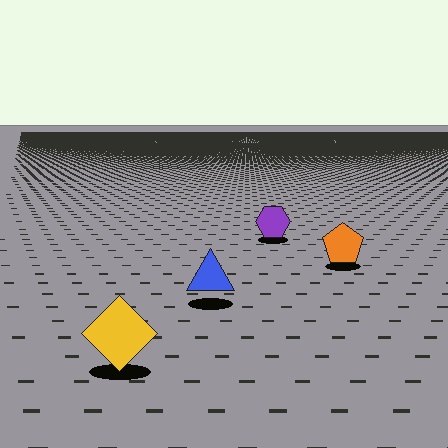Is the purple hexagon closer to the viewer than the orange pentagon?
No. The orange pentagon is closer — you can tell from the texture gradient: the ground texture is coarser near it.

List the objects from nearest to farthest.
From nearest to farthest: the yellow diamond, the blue triangle, the orange pentagon, the purple hexagon.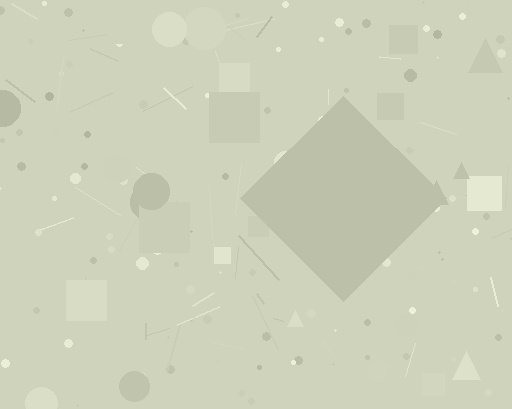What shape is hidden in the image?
A diamond is hidden in the image.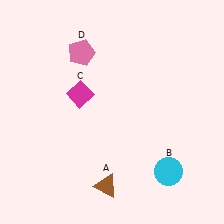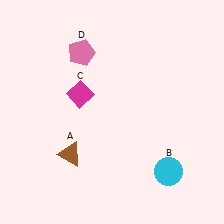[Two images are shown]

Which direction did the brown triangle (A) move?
The brown triangle (A) moved left.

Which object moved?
The brown triangle (A) moved left.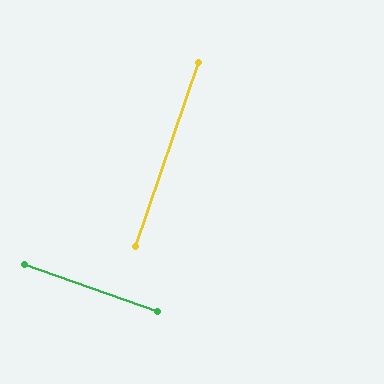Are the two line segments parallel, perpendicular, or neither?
Perpendicular — they meet at approximately 90°.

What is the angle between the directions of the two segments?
Approximately 90 degrees.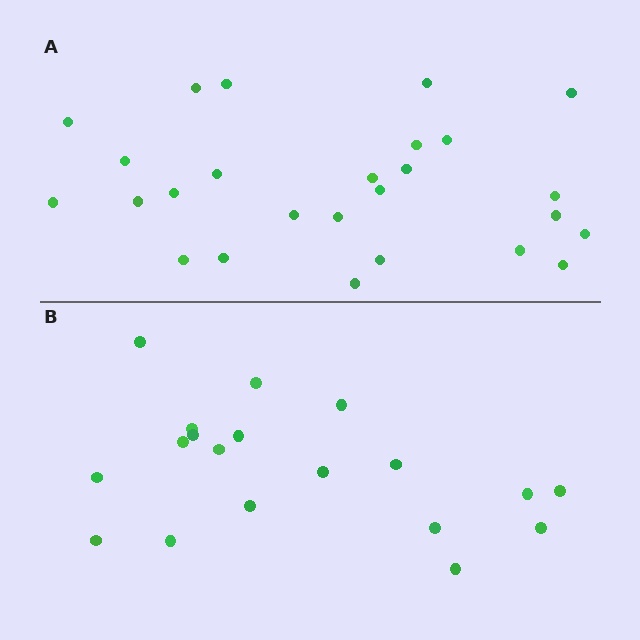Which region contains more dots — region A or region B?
Region A (the top region) has more dots.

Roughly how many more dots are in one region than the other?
Region A has roughly 8 or so more dots than region B.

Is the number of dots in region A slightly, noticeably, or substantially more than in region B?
Region A has noticeably more, but not dramatically so. The ratio is roughly 1.4 to 1.